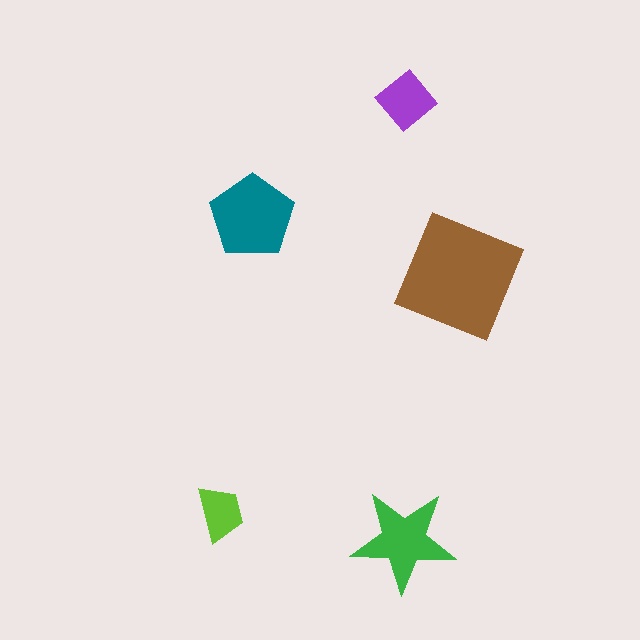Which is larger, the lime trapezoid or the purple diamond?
The purple diamond.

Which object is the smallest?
The lime trapezoid.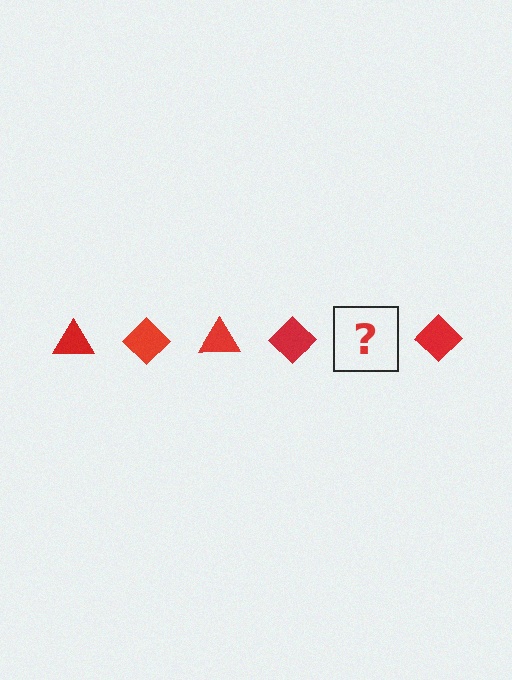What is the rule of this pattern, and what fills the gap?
The rule is that the pattern cycles through triangle, diamond shapes in red. The gap should be filled with a red triangle.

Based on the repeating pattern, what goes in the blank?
The blank should be a red triangle.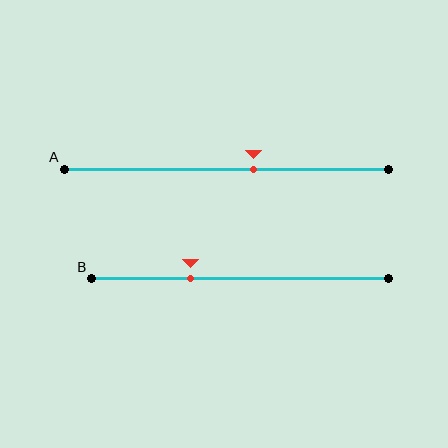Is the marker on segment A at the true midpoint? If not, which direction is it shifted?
No, the marker on segment A is shifted to the right by about 8% of the segment length.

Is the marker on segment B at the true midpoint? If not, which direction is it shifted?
No, the marker on segment B is shifted to the left by about 17% of the segment length.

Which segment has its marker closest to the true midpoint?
Segment A has its marker closest to the true midpoint.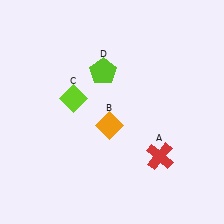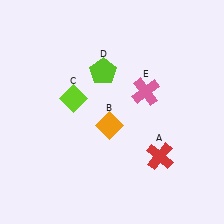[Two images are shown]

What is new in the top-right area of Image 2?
A pink cross (E) was added in the top-right area of Image 2.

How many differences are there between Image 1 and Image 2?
There is 1 difference between the two images.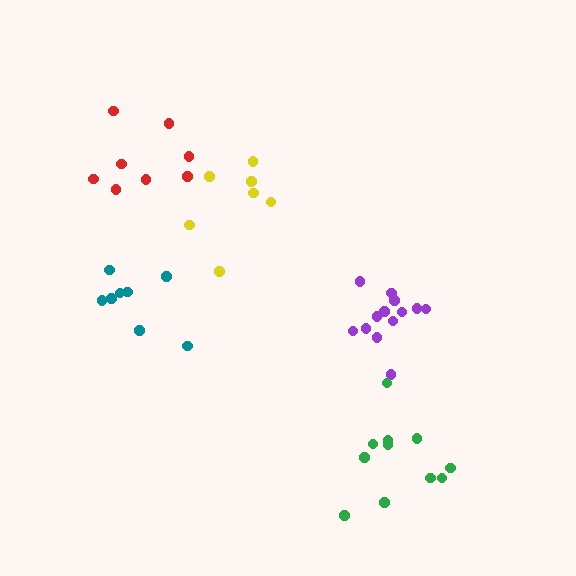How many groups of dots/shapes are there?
There are 5 groups.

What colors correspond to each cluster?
The clusters are colored: red, teal, purple, yellow, green.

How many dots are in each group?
Group 1: 8 dots, Group 2: 8 dots, Group 3: 13 dots, Group 4: 8 dots, Group 5: 11 dots (48 total).